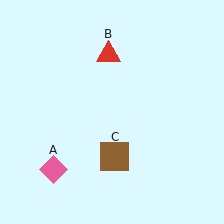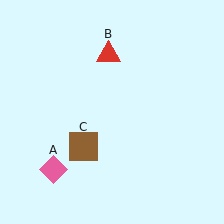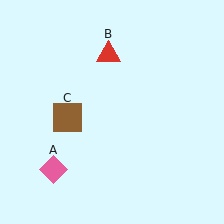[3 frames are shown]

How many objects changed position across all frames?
1 object changed position: brown square (object C).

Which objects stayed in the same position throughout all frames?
Pink diamond (object A) and red triangle (object B) remained stationary.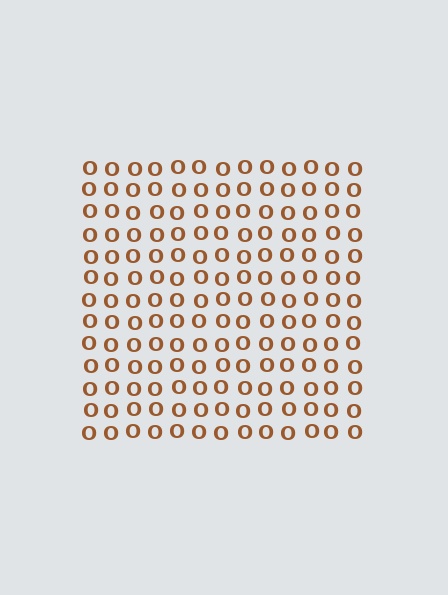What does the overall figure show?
The overall figure shows a square.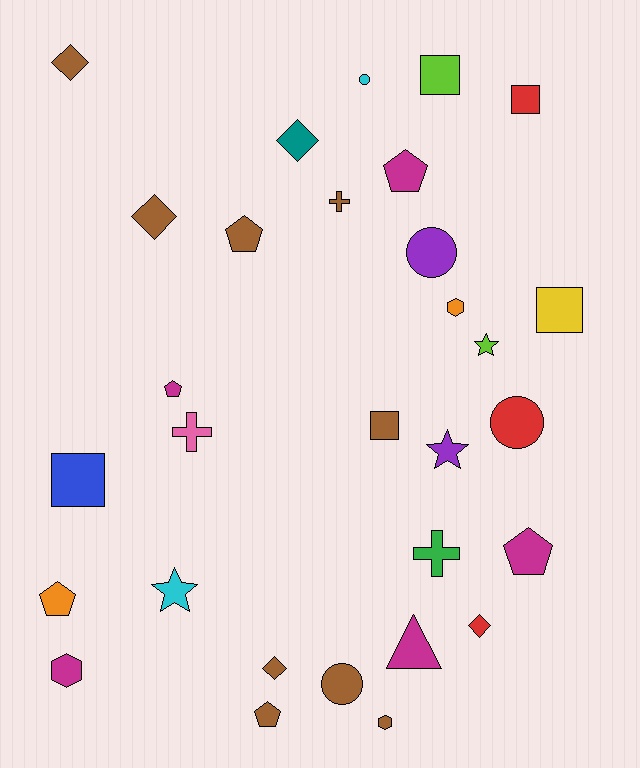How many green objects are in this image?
There is 1 green object.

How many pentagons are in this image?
There are 6 pentagons.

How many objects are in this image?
There are 30 objects.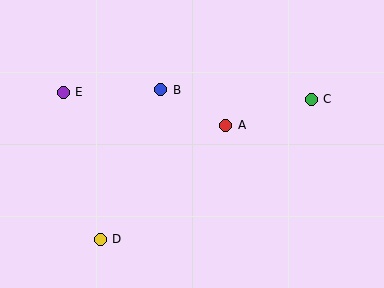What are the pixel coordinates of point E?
Point E is at (63, 92).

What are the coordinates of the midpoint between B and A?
The midpoint between B and A is at (193, 107).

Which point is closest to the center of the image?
Point A at (226, 125) is closest to the center.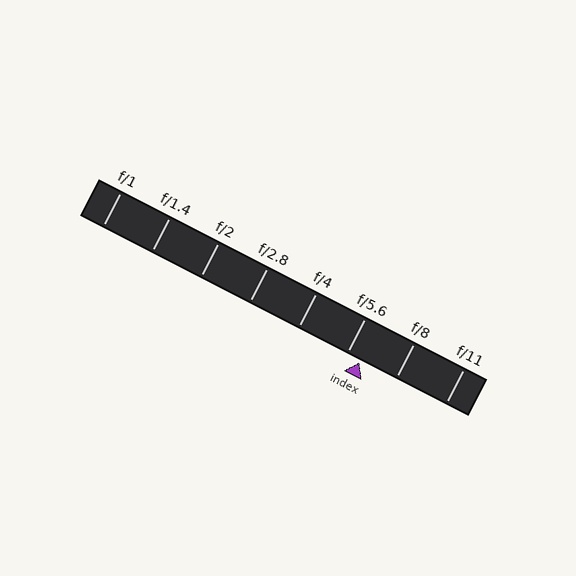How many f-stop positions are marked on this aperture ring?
There are 8 f-stop positions marked.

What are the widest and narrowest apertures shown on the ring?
The widest aperture shown is f/1 and the narrowest is f/11.